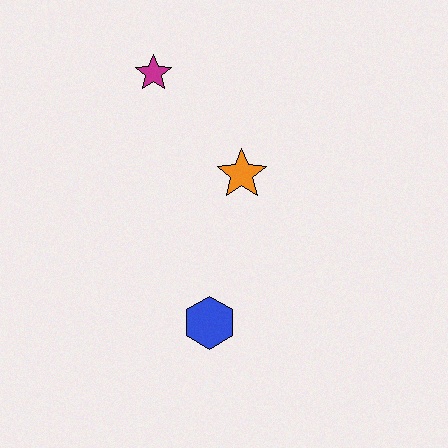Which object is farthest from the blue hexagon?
The magenta star is farthest from the blue hexagon.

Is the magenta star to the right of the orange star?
No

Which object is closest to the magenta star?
The orange star is closest to the magenta star.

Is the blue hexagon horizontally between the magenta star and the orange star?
Yes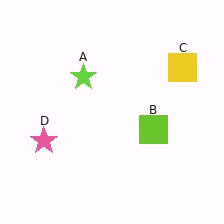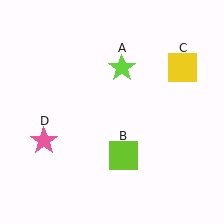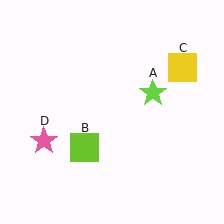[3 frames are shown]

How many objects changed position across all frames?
2 objects changed position: lime star (object A), lime square (object B).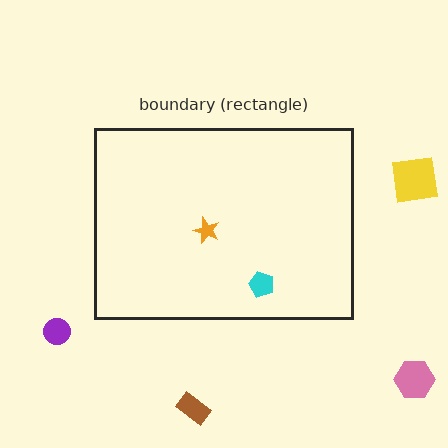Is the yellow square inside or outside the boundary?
Outside.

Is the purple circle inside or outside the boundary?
Outside.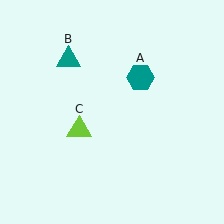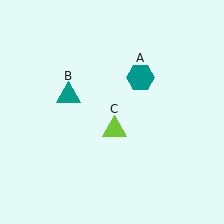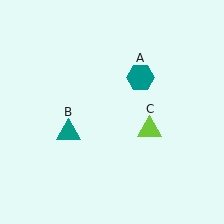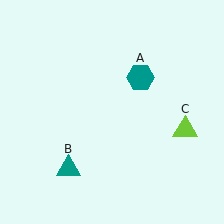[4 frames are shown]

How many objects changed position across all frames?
2 objects changed position: teal triangle (object B), lime triangle (object C).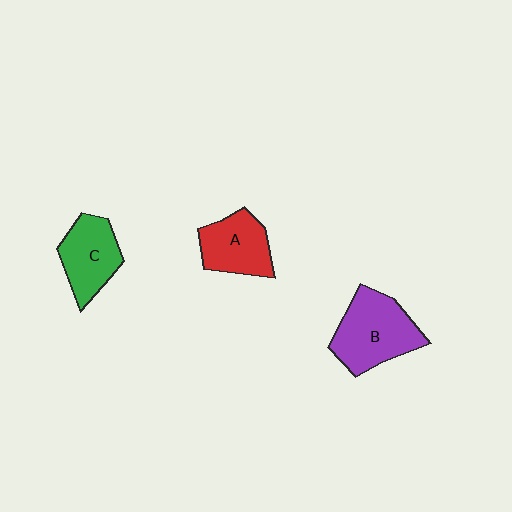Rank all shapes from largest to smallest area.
From largest to smallest: B (purple), C (green), A (red).